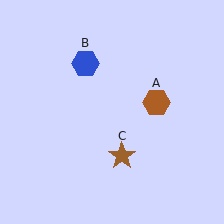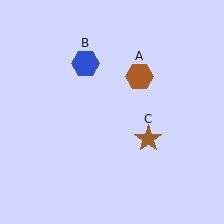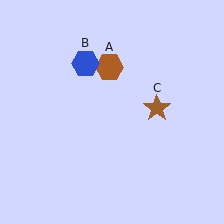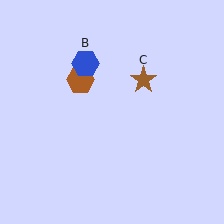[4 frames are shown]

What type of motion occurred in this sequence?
The brown hexagon (object A), brown star (object C) rotated counterclockwise around the center of the scene.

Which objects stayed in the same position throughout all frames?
Blue hexagon (object B) remained stationary.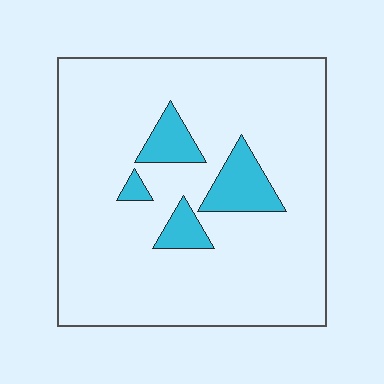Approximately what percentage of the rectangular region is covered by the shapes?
Approximately 10%.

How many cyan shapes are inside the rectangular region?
4.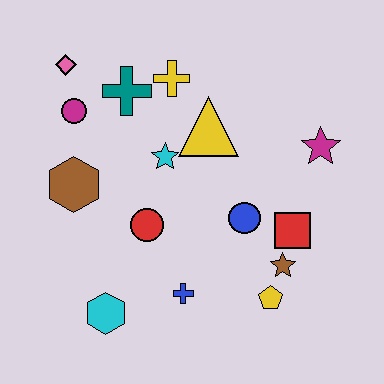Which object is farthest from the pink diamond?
The yellow pentagon is farthest from the pink diamond.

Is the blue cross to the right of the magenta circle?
Yes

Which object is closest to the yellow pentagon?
The brown star is closest to the yellow pentagon.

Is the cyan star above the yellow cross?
No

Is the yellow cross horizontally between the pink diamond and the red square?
Yes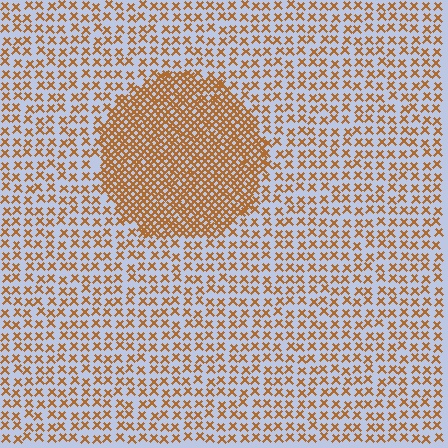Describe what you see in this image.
The image contains small brown elements arranged at two different densities. A circle-shaped region is visible where the elements are more densely packed than the surrounding area.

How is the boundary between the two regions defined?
The boundary is defined by a change in element density (approximately 2.5x ratio). All elements are the same color, size, and shape.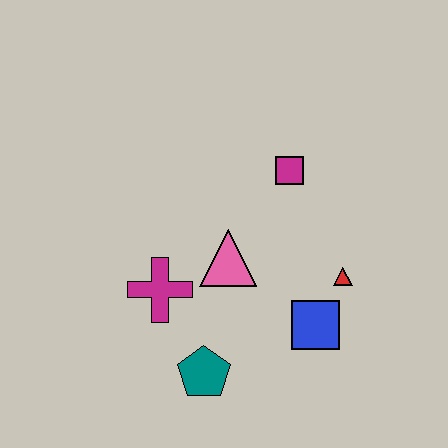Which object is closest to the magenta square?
The pink triangle is closest to the magenta square.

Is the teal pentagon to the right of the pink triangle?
No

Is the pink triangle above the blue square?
Yes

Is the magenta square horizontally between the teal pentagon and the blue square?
Yes